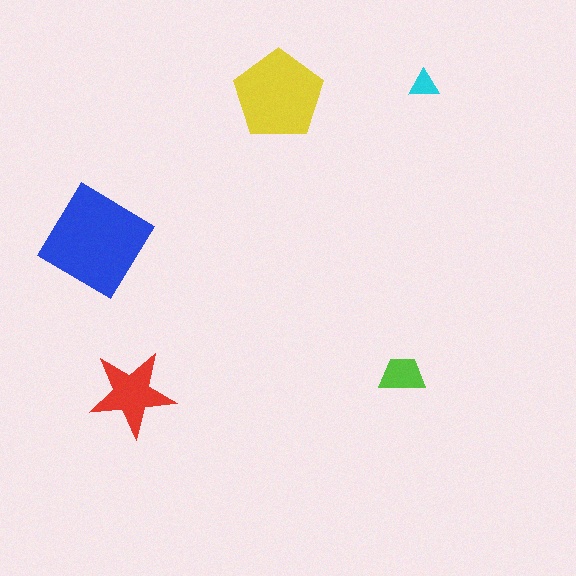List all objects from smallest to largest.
The cyan triangle, the lime trapezoid, the red star, the yellow pentagon, the blue diamond.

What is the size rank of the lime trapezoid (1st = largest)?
4th.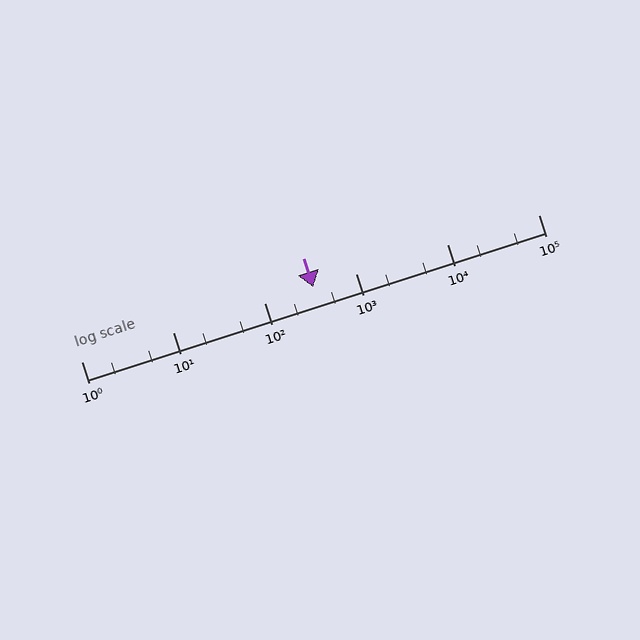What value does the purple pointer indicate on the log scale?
The pointer indicates approximately 340.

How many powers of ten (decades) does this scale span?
The scale spans 5 decades, from 1 to 100000.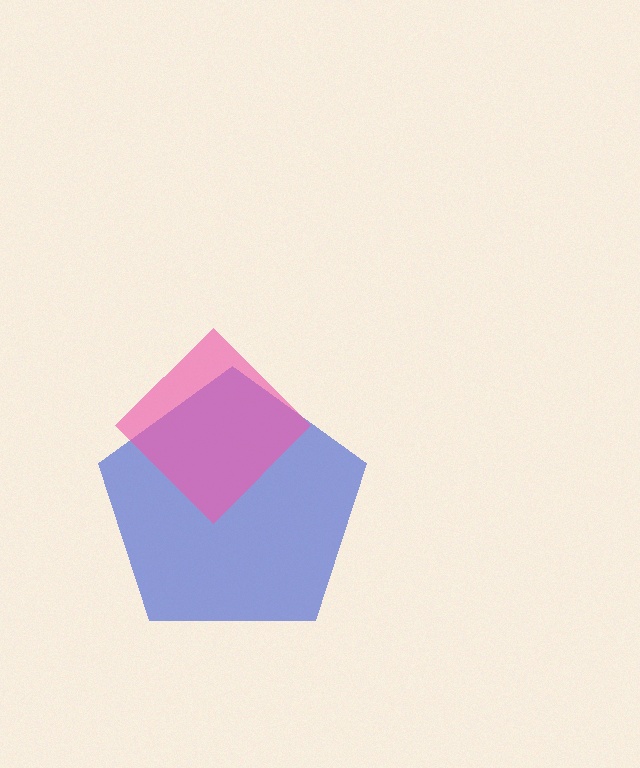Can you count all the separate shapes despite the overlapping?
Yes, there are 2 separate shapes.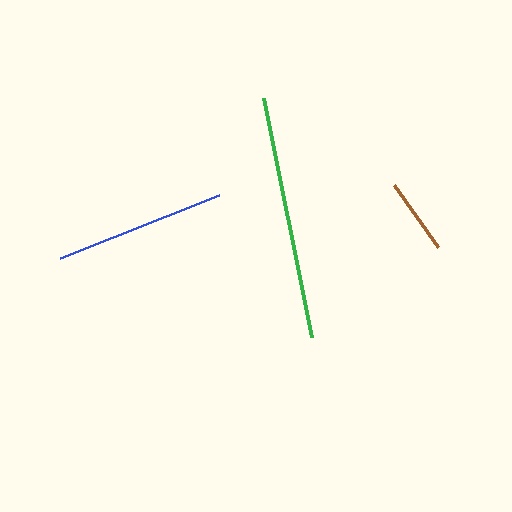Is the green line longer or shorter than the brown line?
The green line is longer than the brown line.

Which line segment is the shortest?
The brown line is the shortest at approximately 77 pixels.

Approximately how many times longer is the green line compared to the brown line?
The green line is approximately 3.2 times the length of the brown line.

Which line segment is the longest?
The green line is the longest at approximately 243 pixels.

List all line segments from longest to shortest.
From longest to shortest: green, blue, brown.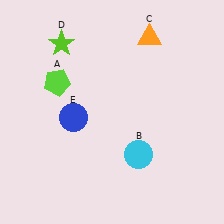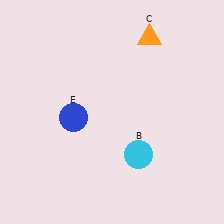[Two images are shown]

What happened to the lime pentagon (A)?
The lime pentagon (A) was removed in Image 2. It was in the top-left area of Image 1.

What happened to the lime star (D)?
The lime star (D) was removed in Image 2. It was in the top-left area of Image 1.